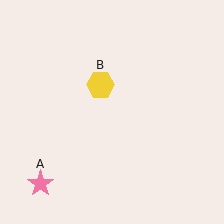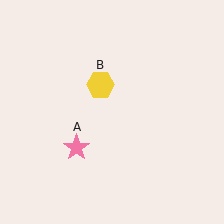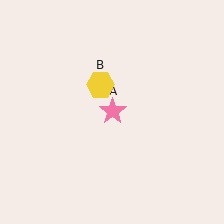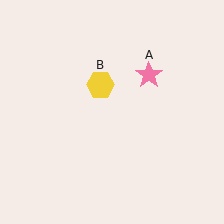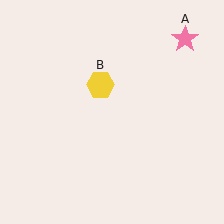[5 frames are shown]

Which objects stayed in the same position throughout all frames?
Yellow hexagon (object B) remained stationary.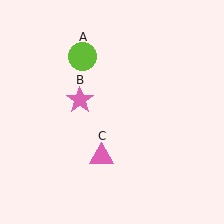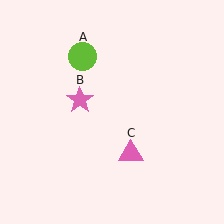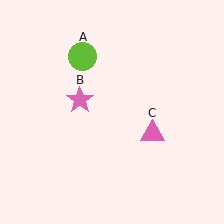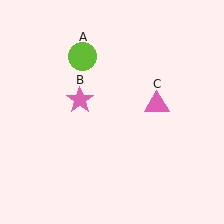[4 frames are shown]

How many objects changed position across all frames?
1 object changed position: pink triangle (object C).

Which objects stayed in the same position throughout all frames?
Lime circle (object A) and pink star (object B) remained stationary.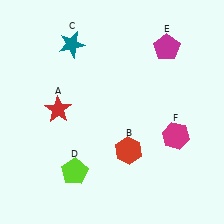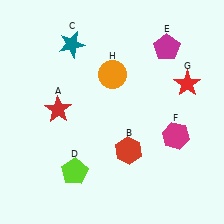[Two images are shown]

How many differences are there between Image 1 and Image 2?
There are 2 differences between the two images.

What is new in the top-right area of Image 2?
A red star (G) was added in the top-right area of Image 2.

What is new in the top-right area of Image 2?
An orange circle (H) was added in the top-right area of Image 2.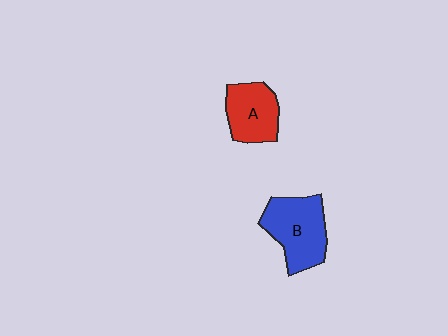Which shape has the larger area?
Shape B (blue).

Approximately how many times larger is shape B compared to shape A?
Approximately 1.3 times.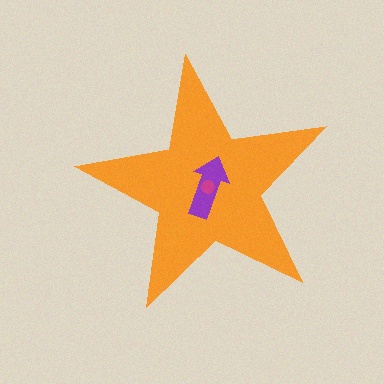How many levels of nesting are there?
3.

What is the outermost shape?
The orange star.